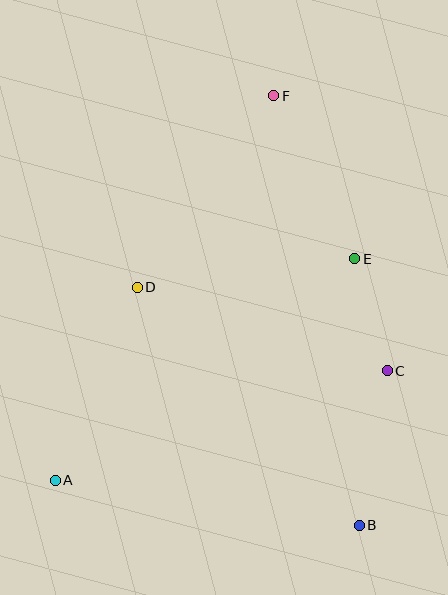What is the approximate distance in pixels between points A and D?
The distance between A and D is approximately 210 pixels.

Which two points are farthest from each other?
Points A and F are farthest from each other.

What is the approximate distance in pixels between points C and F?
The distance between C and F is approximately 298 pixels.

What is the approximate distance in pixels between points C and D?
The distance between C and D is approximately 264 pixels.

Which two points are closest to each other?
Points C and E are closest to each other.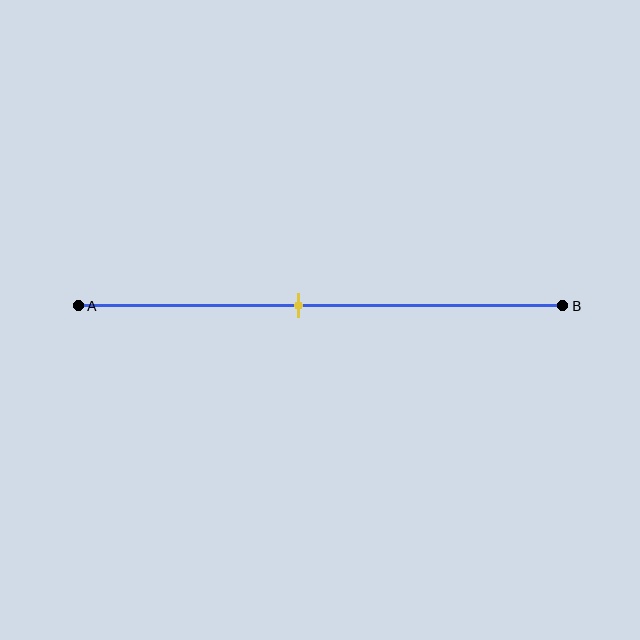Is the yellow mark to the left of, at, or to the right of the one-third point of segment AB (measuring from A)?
The yellow mark is to the right of the one-third point of segment AB.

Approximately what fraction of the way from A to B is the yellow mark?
The yellow mark is approximately 45% of the way from A to B.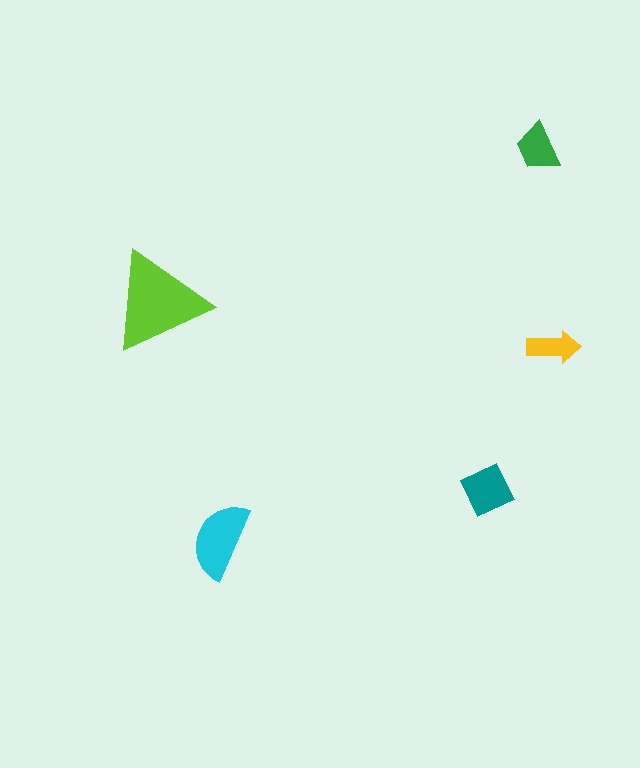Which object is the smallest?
The yellow arrow.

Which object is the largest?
The lime triangle.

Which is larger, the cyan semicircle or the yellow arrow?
The cyan semicircle.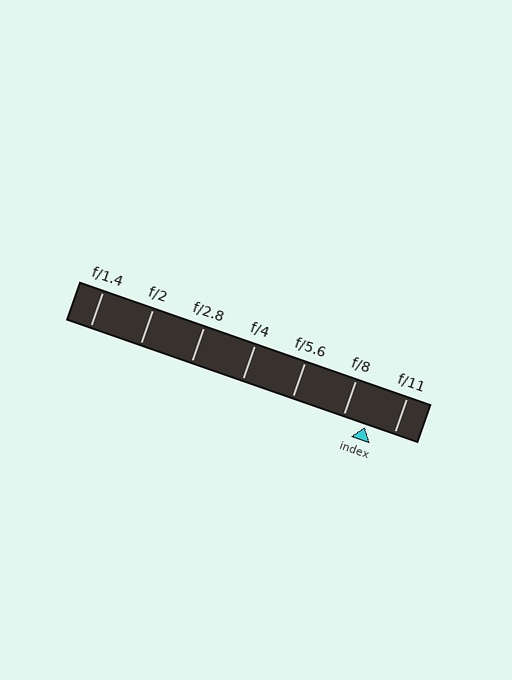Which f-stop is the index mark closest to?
The index mark is closest to f/8.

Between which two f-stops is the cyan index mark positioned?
The index mark is between f/8 and f/11.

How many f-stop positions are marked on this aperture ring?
There are 7 f-stop positions marked.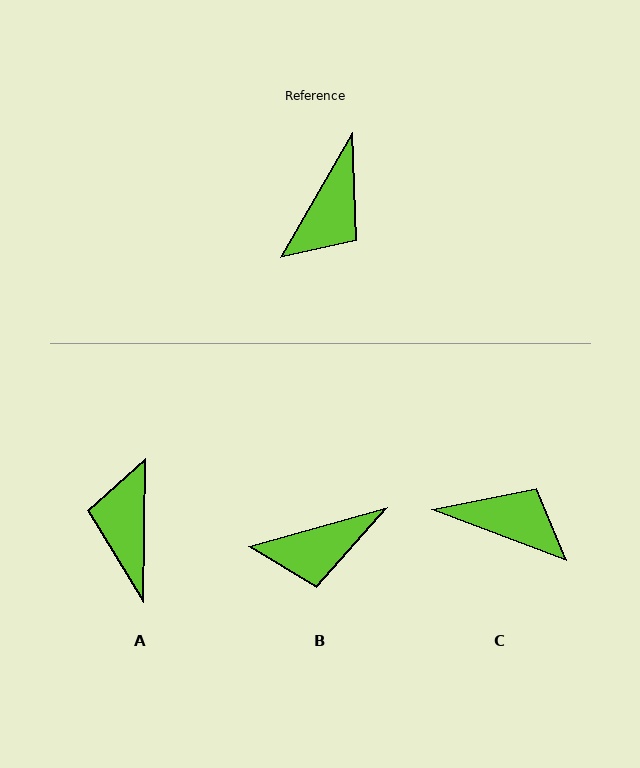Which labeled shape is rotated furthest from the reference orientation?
A, about 151 degrees away.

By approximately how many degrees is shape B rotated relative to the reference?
Approximately 44 degrees clockwise.